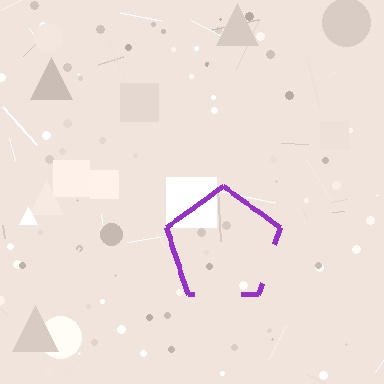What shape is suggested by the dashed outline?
The dashed outline suggests a pentagon.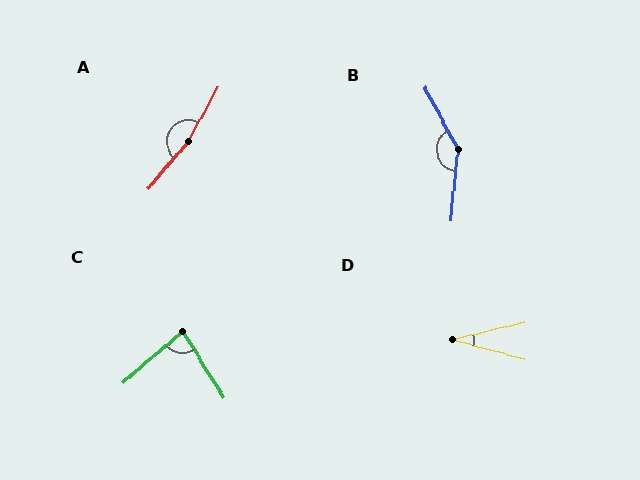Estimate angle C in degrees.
Approximately 81 degrees.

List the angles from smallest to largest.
D (29°), C (81°), B (145°), A (169°).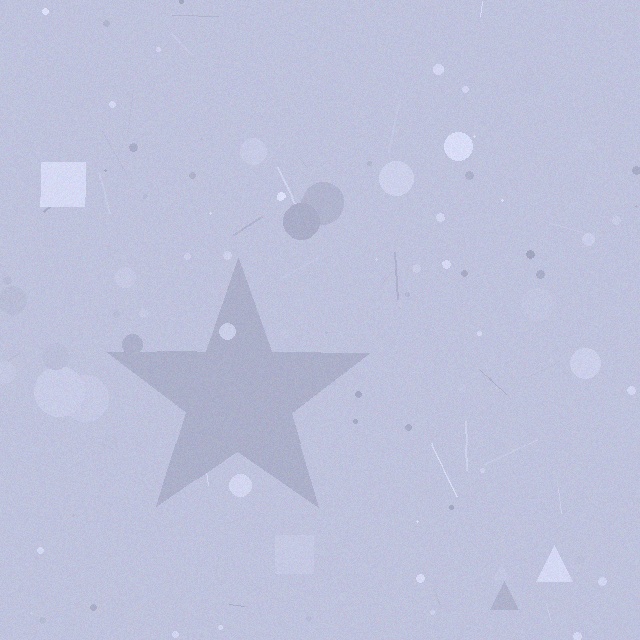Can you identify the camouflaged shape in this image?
The camouflaged shape is a star.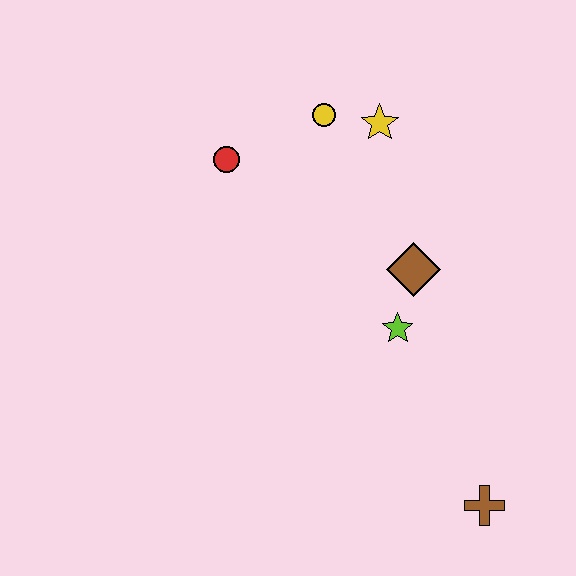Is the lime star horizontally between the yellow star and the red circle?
No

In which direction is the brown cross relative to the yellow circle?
The brown cross is below the yellow circle.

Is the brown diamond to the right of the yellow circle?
Yes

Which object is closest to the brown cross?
The lime star is closest to the brown cross.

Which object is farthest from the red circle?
The brown cross is farthest from the red circle.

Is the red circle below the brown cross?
No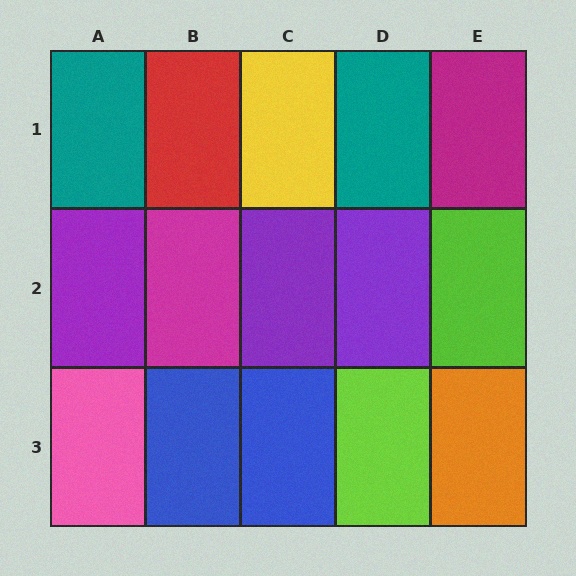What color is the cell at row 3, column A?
Pink.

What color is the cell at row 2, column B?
Magenta.